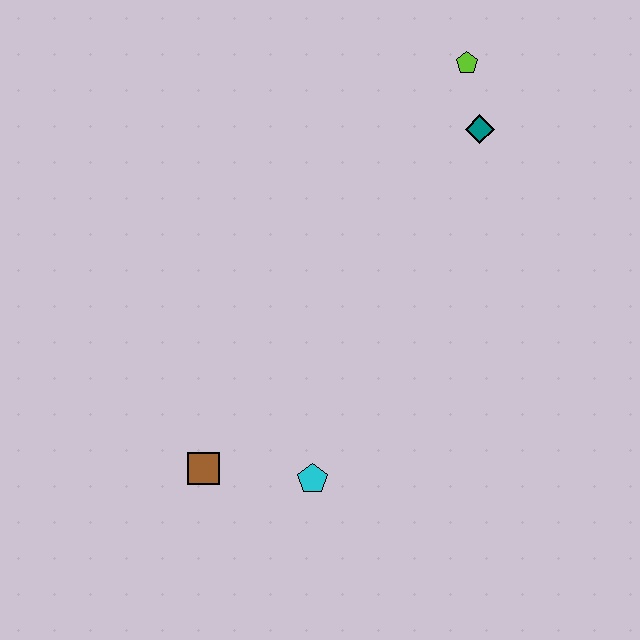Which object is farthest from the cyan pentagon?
The lime pentagon is farthest from the cyan pentagon.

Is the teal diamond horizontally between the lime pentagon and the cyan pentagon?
No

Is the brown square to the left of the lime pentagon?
Yes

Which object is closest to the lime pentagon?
The teal diamond is closest to the lime pentagon.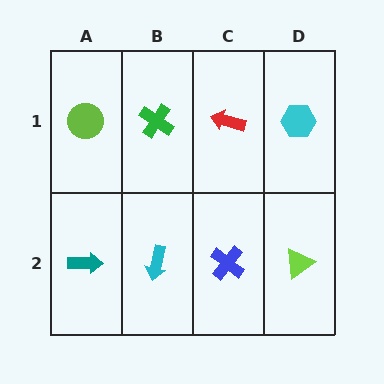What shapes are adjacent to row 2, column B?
A green cross (row 1, column B), a teal arrow (row 2, column A), a blue cross (row 2, column C).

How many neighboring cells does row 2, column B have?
3.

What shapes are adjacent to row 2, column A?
A lime circle (row 1, column A), a cyan arrow (row 2, column B).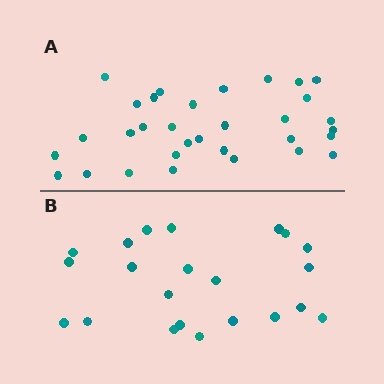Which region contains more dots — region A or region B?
Region A (the top region) has more dots.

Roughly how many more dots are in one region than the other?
Region A has roughly 10 or so more dots than region B.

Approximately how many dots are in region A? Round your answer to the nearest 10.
About 30 dots. (The exact count is 32, which rounds to 30.)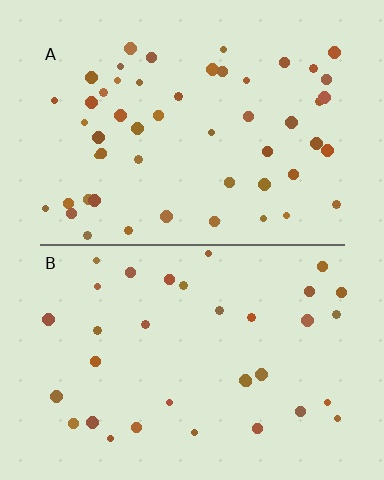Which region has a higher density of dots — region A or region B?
A (the top).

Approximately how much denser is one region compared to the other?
Approximately 1.5× — region A over region B.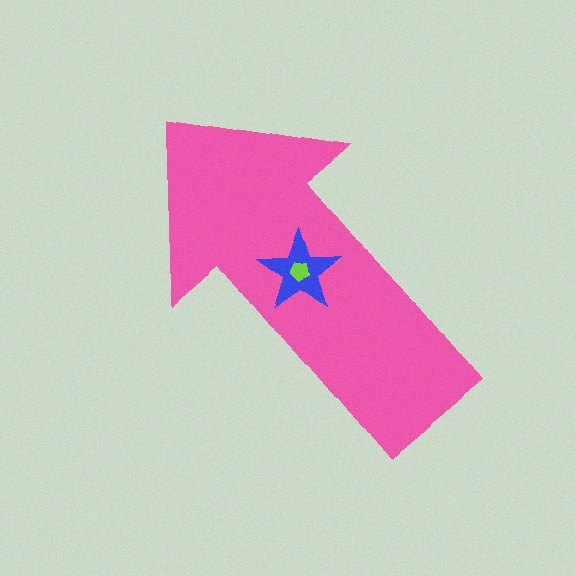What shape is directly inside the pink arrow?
The blue star.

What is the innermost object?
The lime pentagon.